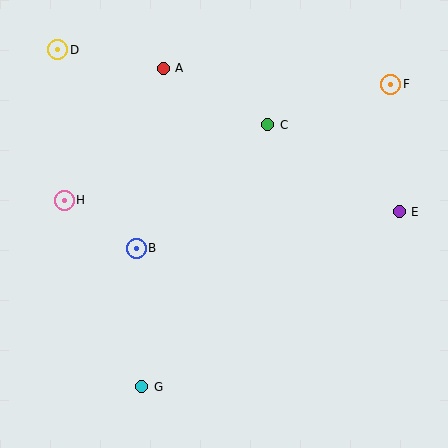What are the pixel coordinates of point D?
Point D is at (58, 50).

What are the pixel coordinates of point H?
Point H is at (64, 200).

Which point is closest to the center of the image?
Point B at (136, 248) is closest to the center.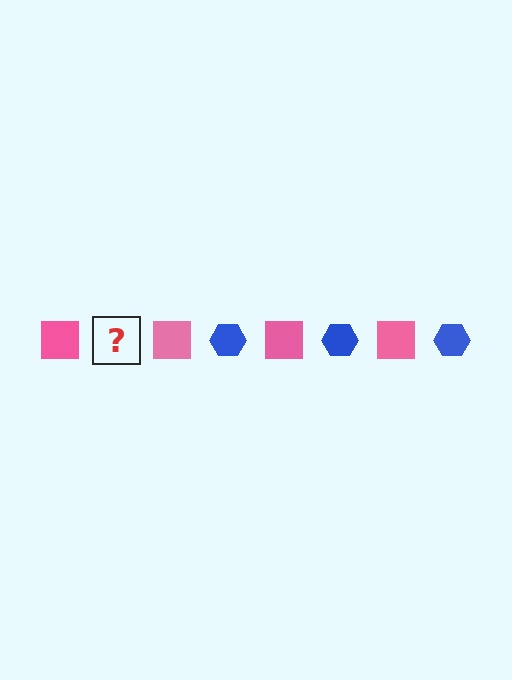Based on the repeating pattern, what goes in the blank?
The blank should be a blue hexagon.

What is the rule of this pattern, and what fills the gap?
The rule is that the pattern alternates between pink square and blue hexagon. The gap should be filled with a blue hexagon.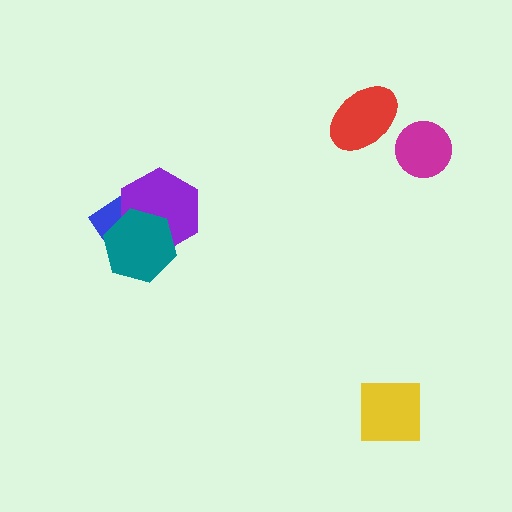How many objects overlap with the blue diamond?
2 objects overlap with the blue diamond.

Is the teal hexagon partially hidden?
No, no other shape covers it.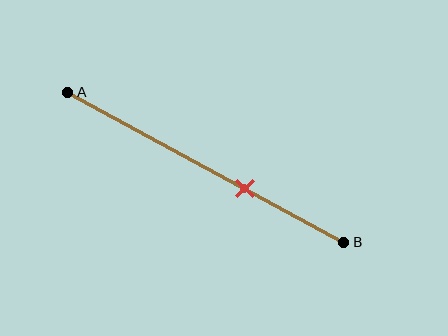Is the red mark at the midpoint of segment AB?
No, the mark is at about 65% from A, not at the 50% midpoint.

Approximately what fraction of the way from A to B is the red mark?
The red mark is approximately 65% of the way from A to B.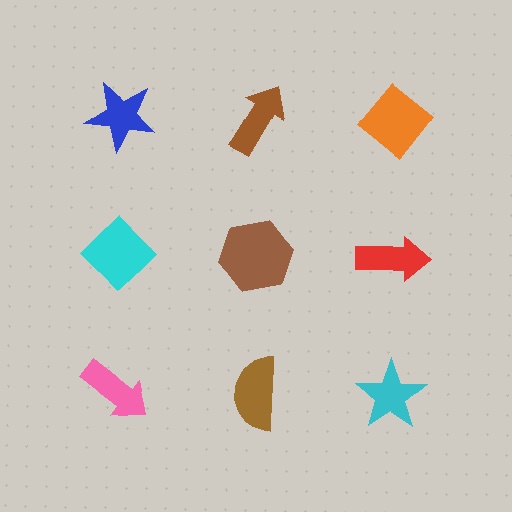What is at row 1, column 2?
A brown arrow.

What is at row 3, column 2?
A brown semicircle.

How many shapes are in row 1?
3 shapes.